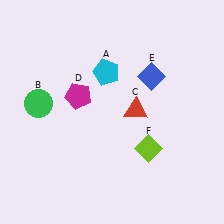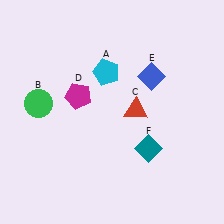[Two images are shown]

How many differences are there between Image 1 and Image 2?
There is 1 difference between the two images.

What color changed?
The diamond (F) changed from lime in Image 1 to teal in Image 2.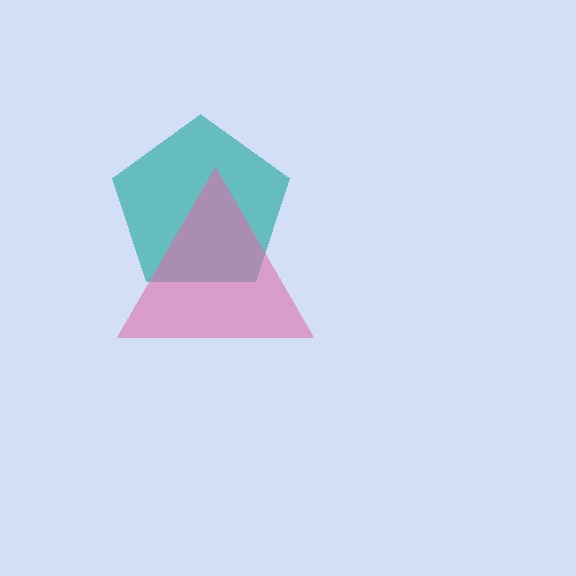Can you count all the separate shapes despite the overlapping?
Yes, there are 2 separate shapes.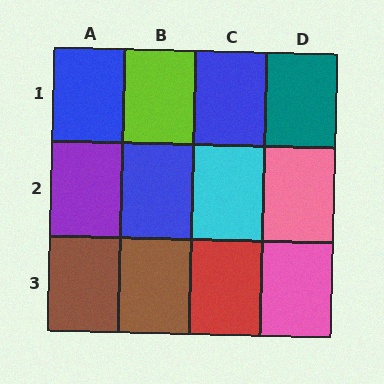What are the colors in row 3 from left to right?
Brown, brown, red, pink.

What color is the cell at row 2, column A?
Purple.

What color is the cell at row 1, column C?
Blue.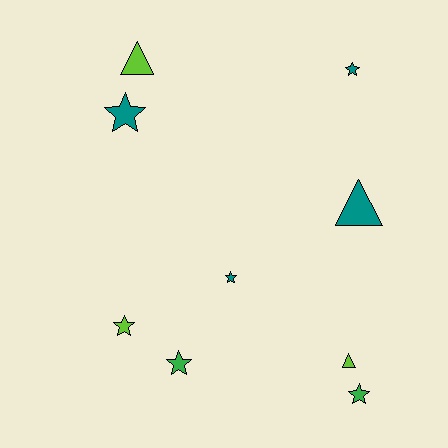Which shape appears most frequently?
Star, with 6 objects.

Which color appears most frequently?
Teal, with 4 objects.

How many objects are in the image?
There are 9 objects.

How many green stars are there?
There are 2 green stars.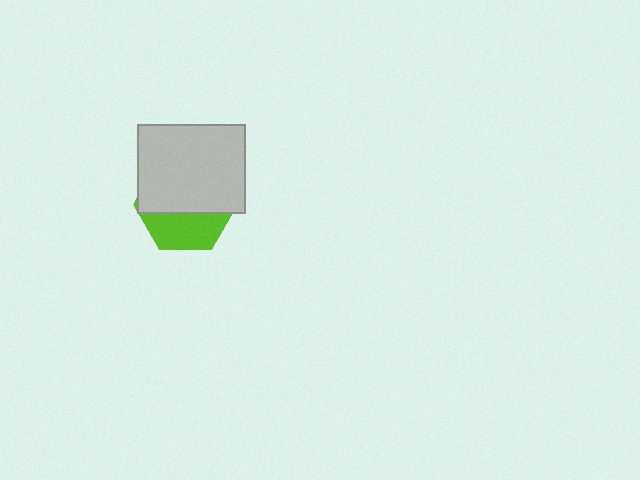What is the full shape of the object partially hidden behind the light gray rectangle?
The partially hidden object is a lime hexagon.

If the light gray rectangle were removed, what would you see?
You would see the complete lime hexagon.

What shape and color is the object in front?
The object in front is a light gray rectangle.